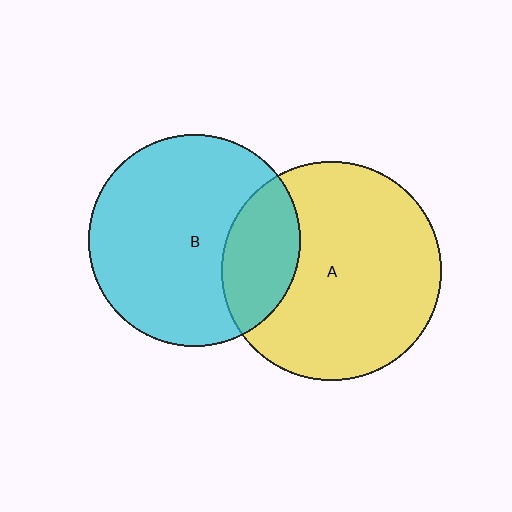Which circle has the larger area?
Circle A (yellow).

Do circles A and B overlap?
Yes.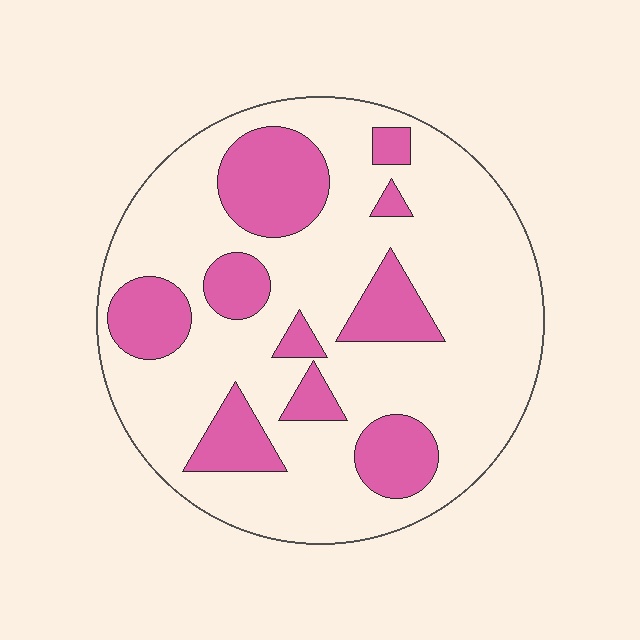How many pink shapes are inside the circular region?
10.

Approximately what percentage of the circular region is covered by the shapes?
Approximately 25%.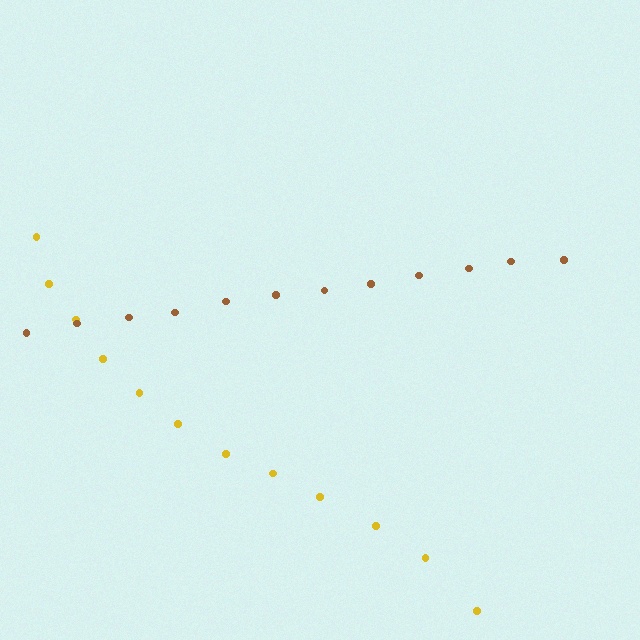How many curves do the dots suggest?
There are 2 distinct paths.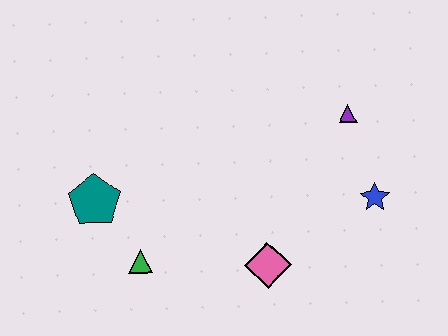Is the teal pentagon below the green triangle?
No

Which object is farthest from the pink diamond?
The teal pentagon is farthest from the pink diamond.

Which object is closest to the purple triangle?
The blue star is closest to the purple triangle.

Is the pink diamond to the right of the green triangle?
Yes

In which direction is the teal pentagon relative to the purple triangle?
The teal pentagon is to the left of the purple triangle.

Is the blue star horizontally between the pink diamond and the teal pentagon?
No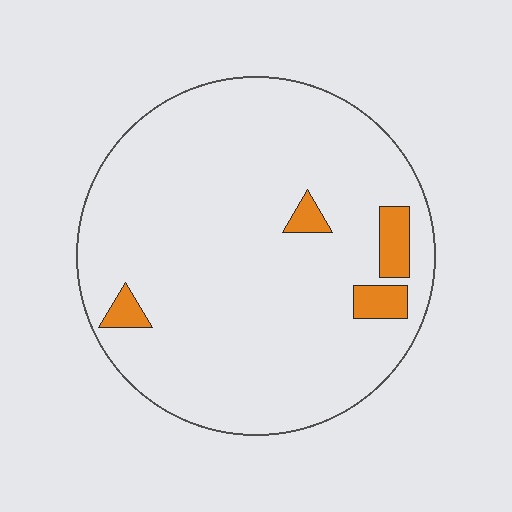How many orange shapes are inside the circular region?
4.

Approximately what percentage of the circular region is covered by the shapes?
Approximately 5%.